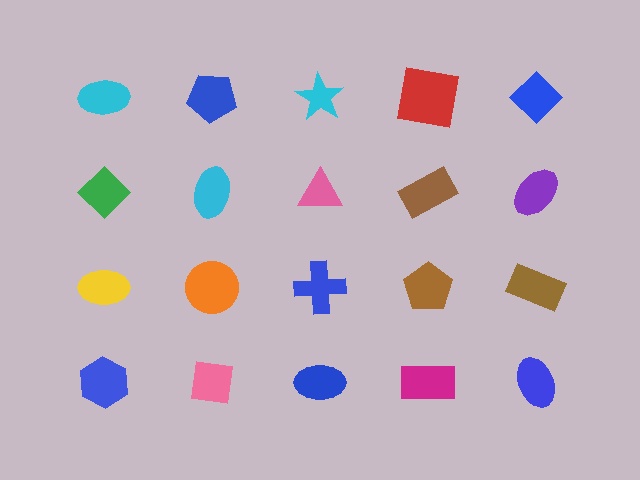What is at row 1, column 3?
A cyan star.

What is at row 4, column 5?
A blue ellipse.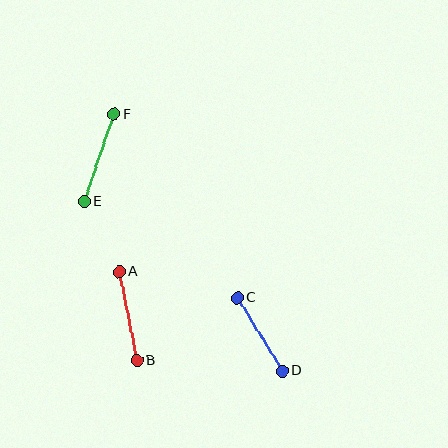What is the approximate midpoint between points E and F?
The midpoint is at approximately (99, 158) pixels.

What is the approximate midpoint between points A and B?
The midpoint is at approximately (128, 316) pixels.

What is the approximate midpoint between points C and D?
The midpoint is at approximately (260, 335) pixels.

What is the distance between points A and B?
The distance is approximately 90 pixels.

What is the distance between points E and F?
The distance is approximately 92 pixels.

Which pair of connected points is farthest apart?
Points E and F are farthest apart.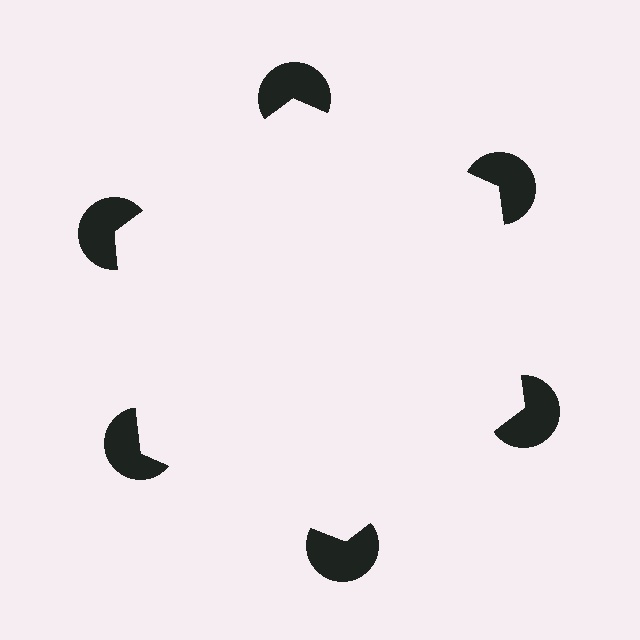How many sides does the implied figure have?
6 sides.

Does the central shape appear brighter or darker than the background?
It typically appears slightly brighter than the background, even though no actual brightness change is drawn.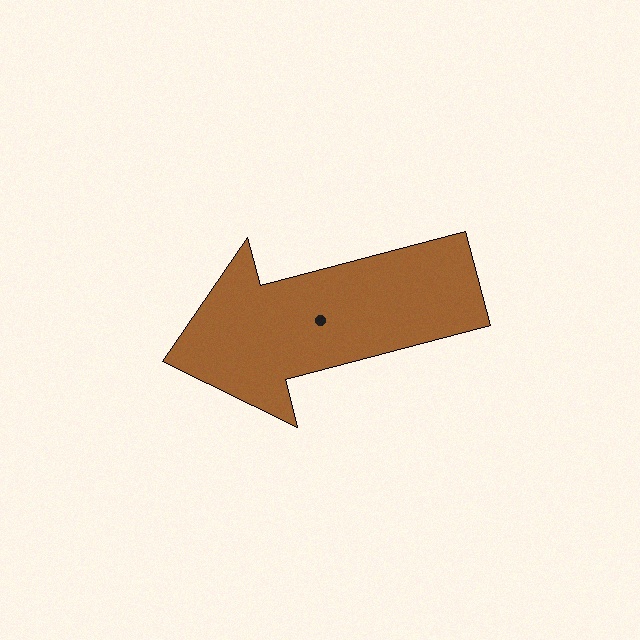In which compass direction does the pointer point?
West.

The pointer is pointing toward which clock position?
Roughly 9 o'clock.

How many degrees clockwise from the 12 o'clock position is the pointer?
Approximately 255 degrees.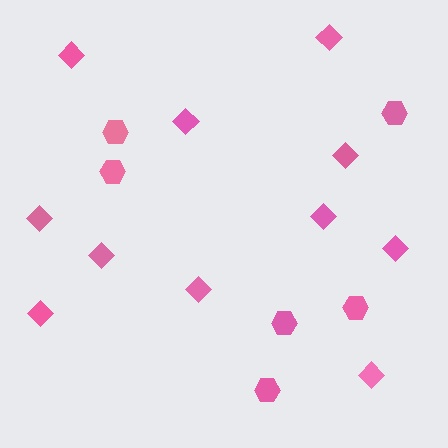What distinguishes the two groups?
There are 2 groups: one group of hexagons (6) and one group of diamonds (11).